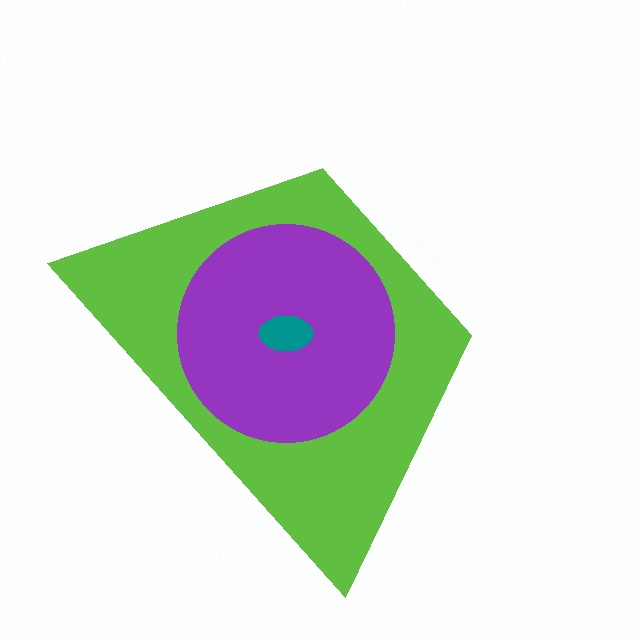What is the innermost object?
The teal ellipse.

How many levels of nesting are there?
3.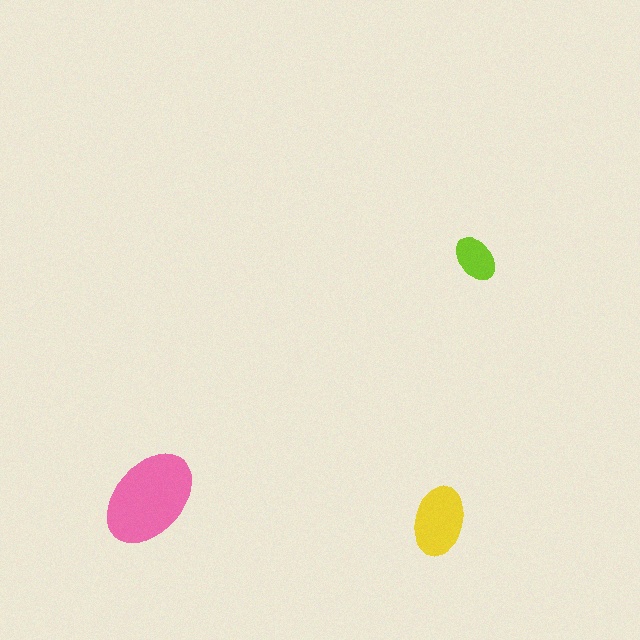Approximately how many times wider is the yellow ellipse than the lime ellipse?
About 1.5 times wider.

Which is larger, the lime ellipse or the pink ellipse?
The pink one.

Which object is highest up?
The lime ellipse is topmost.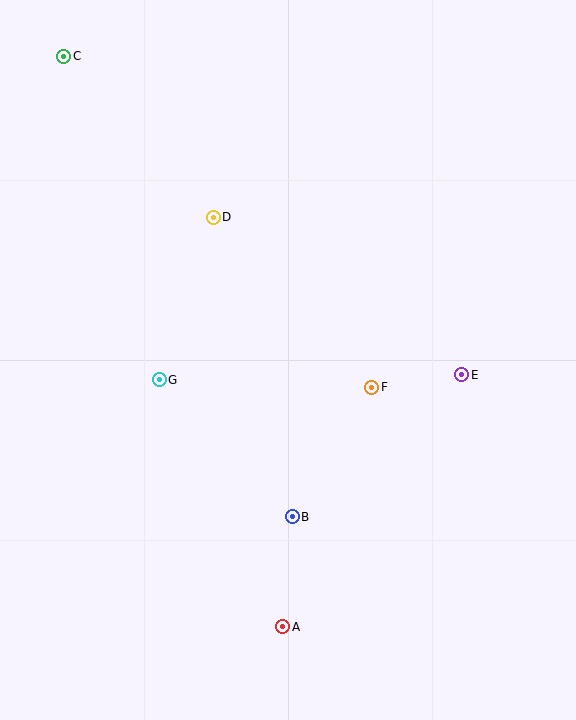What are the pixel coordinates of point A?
Point A is at (283, 627).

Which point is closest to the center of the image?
Point F at (372, 387) is closest to the center.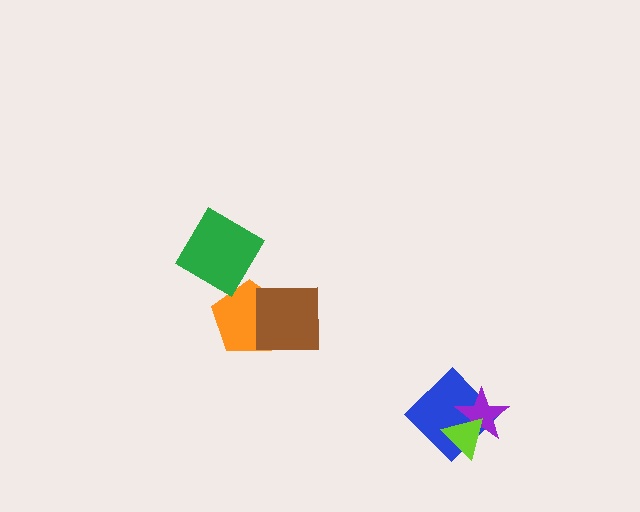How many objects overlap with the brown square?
1 object overlaps with the brown square.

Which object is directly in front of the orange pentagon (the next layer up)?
The green diamond is directly in front of the orange pentagon.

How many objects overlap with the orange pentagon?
2 objects overlap with the orange pentagon.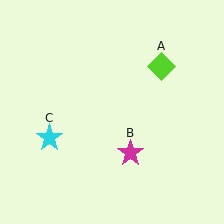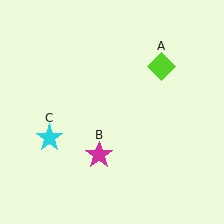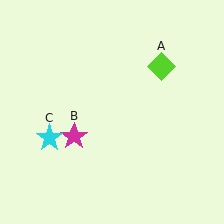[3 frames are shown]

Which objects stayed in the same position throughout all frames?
Lime diamond (object A) and cyan star (object C) remained stationary.